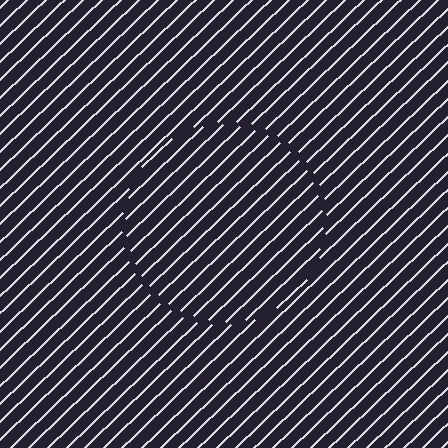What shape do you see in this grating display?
An illusory circle. The interior of the shape contains the same grating, shifted by half a period — the contour is defined by the phase discontinuity where line-ends from the inner and outer gratings abut.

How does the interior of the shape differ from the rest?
The interior of the shape contains the same grating, shifted by half a period — the contour is defined by the phase discontinuity where line-ends from the inner and outer gratings abut.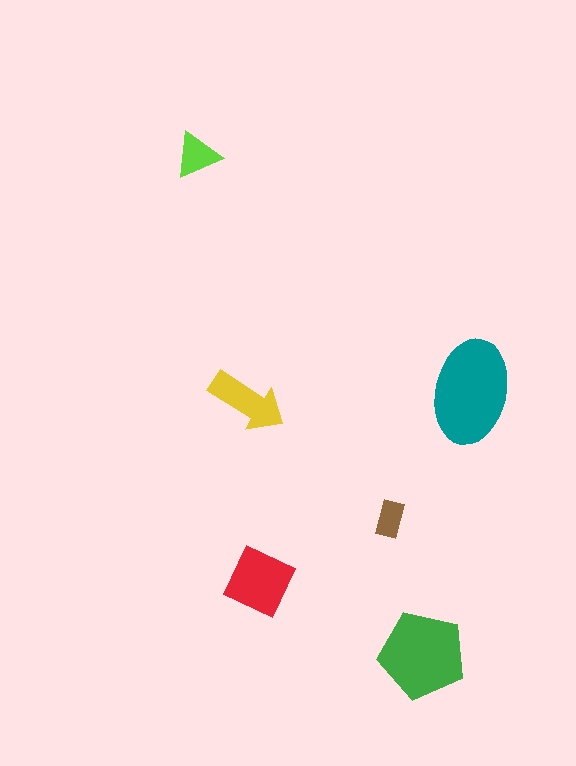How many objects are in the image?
There are 6 objects in the image.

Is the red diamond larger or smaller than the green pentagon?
Smaller.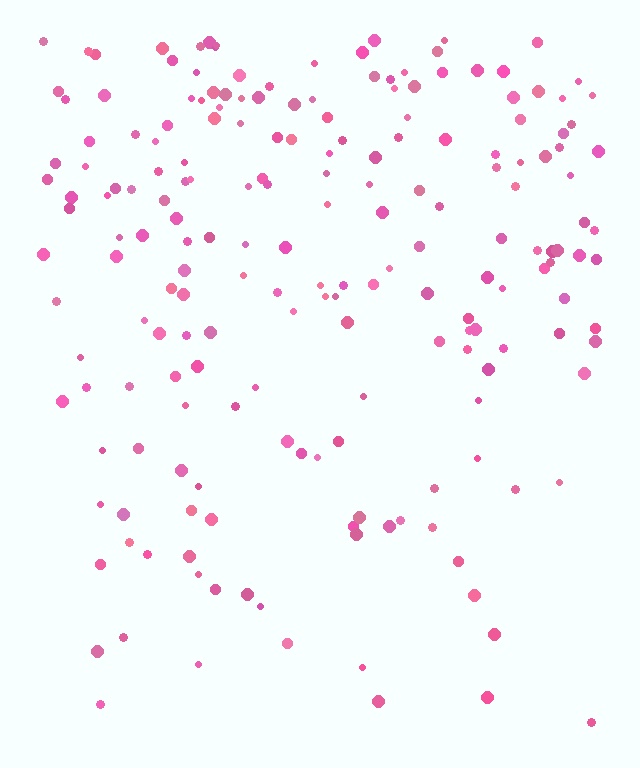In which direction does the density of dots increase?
From bottom to top, with the top side densest.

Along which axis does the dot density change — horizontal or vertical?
Vertical.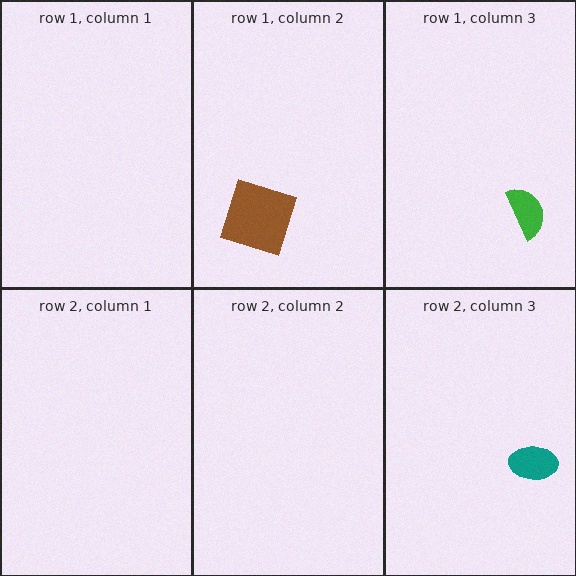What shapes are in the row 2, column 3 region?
The teal ellipse.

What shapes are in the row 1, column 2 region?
The brown square.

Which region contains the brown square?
The row 1, column 2 region.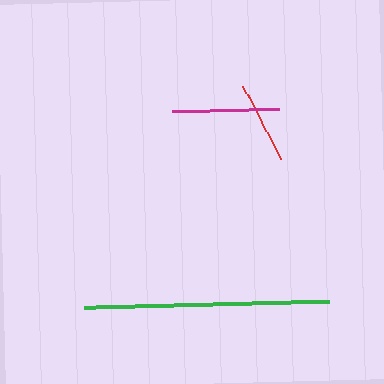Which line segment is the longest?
The green line is the longest at approximately 245 pixels.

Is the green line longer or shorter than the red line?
The green line is longer than the red line.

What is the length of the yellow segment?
The yellow segment is approximately 114 pixels long.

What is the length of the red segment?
The red segment is approximately 82 pixels long.